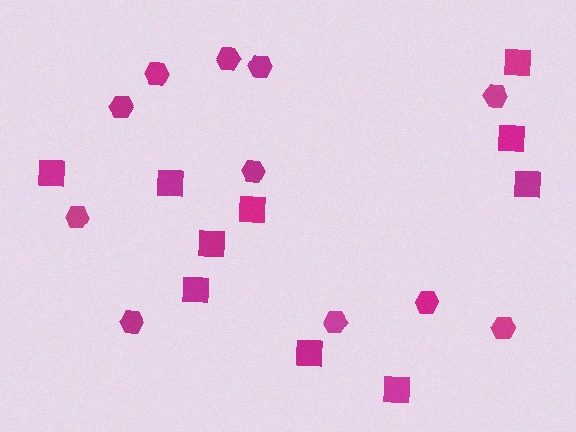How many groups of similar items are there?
There are 2 groups: one group of hexagons (11) and one group of squares (10).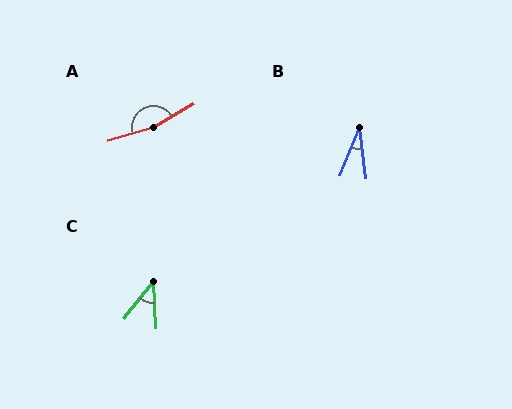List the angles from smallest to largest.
B (30°), C (42°), A (166°).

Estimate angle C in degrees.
Approximately 42 degrees.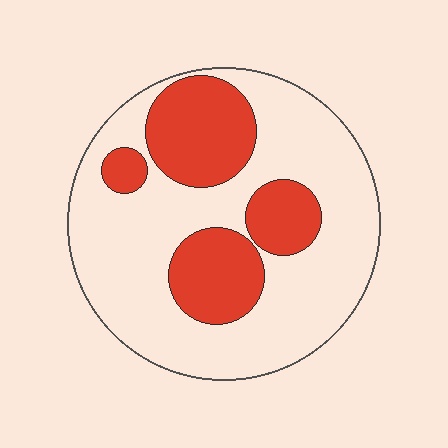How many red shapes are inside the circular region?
4.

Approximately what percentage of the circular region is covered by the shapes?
Approximately 30%.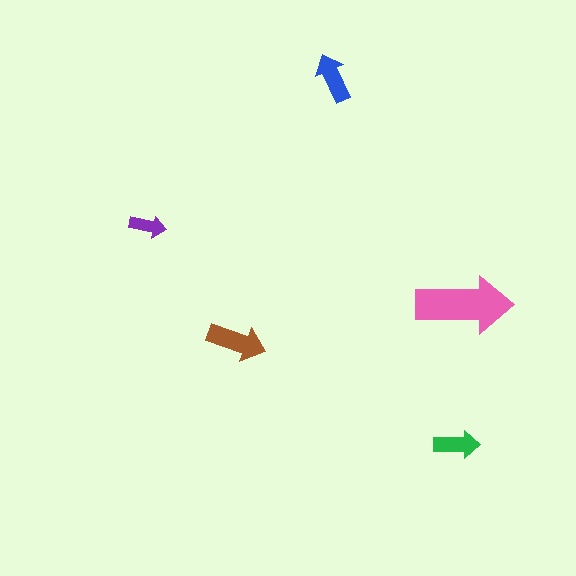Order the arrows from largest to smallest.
the pink one, the brown one, the blue one, the green one, the purple one.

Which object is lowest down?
The green arrow is bottommost.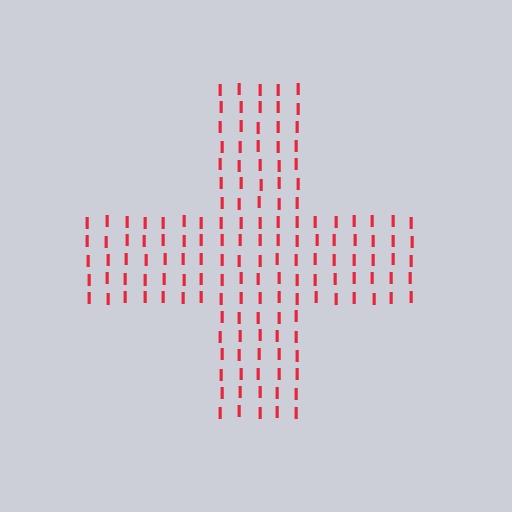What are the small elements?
The small elements are letter I's.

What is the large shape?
The large shape is a cross.